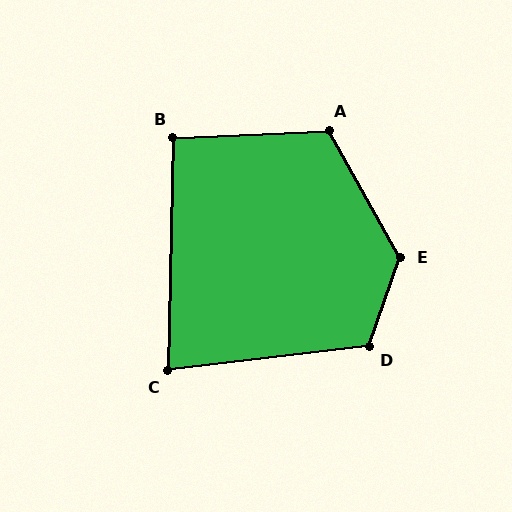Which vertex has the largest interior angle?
E, at approximately 131 degrees.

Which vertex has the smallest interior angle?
C, at approximately 82 degrees.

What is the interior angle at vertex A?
Approximately 117 degrees (obtuse).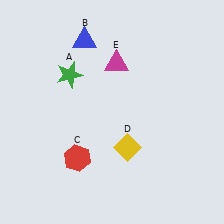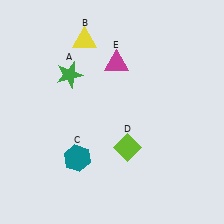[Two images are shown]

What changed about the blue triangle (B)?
In Image 1, B is blue. In Image 2, it changed to yellow.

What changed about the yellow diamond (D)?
In Image 1, D is yellow. In Image 2, it changed to lime.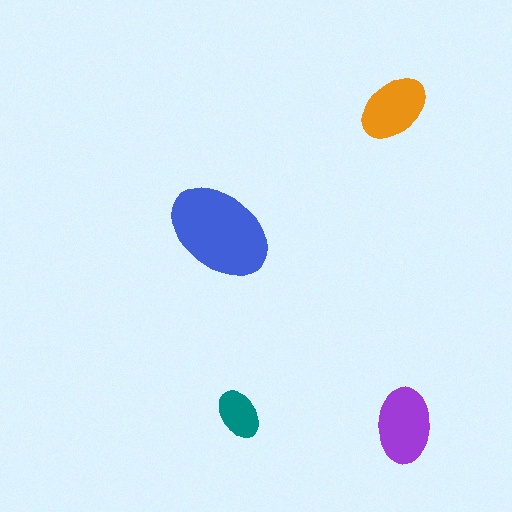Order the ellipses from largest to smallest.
the blue one, the purple one, the orange one, the teal one.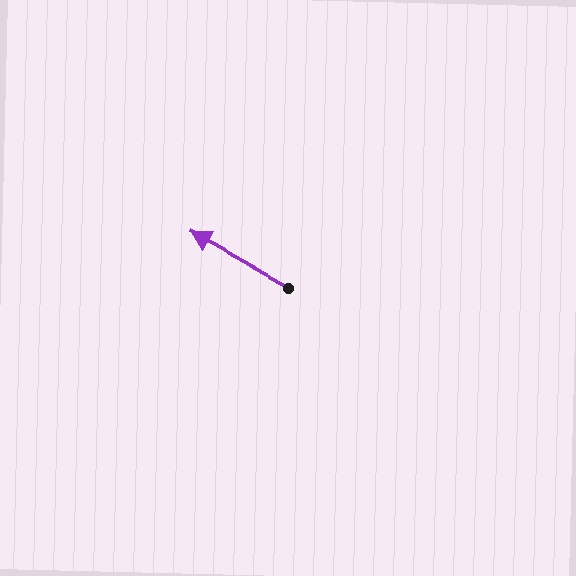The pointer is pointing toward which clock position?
Roughly 10 o'clock.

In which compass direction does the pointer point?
Northwest.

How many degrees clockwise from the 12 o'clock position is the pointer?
Approximately 299 degrees.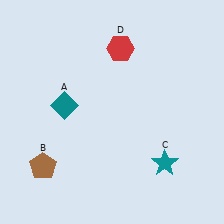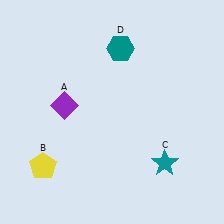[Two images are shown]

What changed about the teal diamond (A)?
In Image 1, A is teal. In Image 2, it changed to purple.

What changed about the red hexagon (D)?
In Image 1, D is red. In Image 2, it changed to teal.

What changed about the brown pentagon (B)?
In Image 1, B is brown. In Image 2, it changed to yellow.